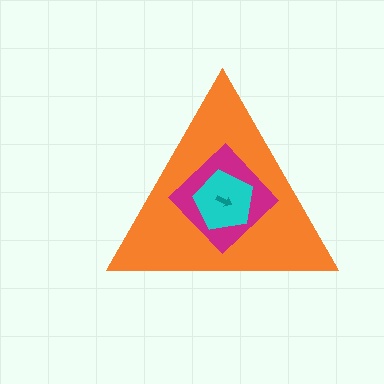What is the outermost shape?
The orange triangle.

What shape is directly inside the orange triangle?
The magenta diamond.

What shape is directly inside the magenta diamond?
The cyan pentagon.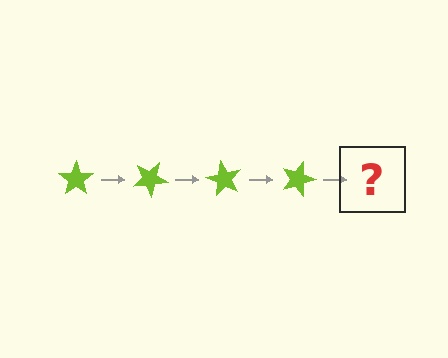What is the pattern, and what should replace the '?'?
The pattern is that the star rotates 30 degrees each step. The '?' should be a lime star rotated 120 degrees.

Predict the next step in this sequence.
The next step is a lime star rotated 120 degrees.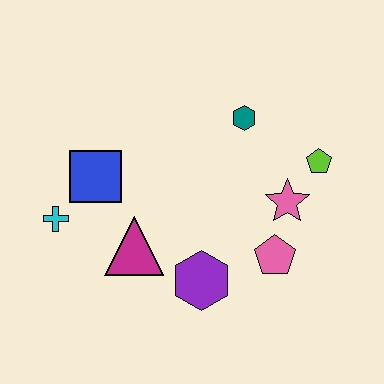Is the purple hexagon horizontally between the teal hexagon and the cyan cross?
Yes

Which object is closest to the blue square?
The cyan cross is closest to the blue square.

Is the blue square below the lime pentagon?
Yes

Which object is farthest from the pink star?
The cyan cross is farthest from the pink star.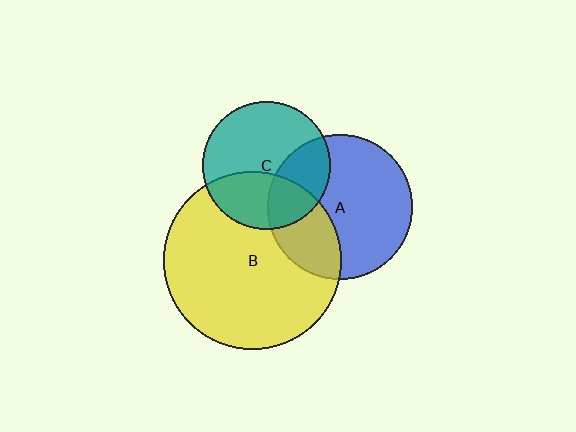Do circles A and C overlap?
Yes.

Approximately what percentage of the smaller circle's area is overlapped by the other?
Approximately 30%.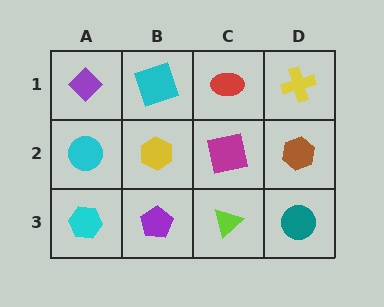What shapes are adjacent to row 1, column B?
A yellow hexagon (row 2, column B), a purple diamond (row 1, column A), a red ellipse (row 1, column C).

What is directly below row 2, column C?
A lime triangle.